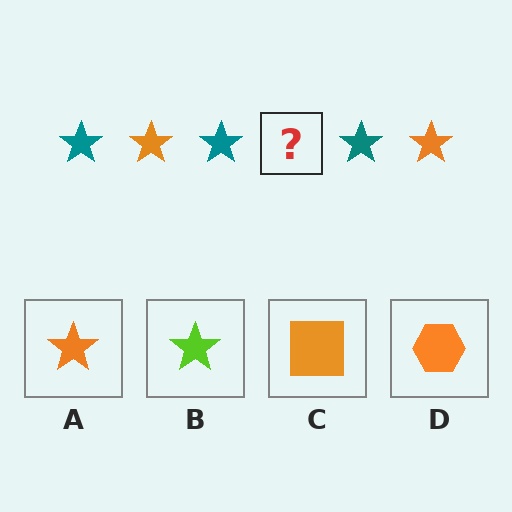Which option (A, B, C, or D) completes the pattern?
A.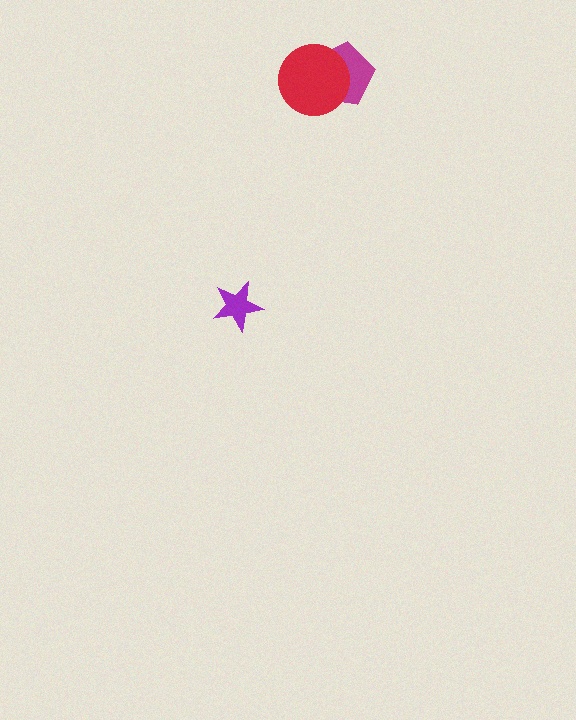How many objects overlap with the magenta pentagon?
1 object overlaps with the magenta pentagon.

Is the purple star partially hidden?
No, no other shape covers it.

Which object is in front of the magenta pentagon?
The red circle is in front of the magenta pentagon.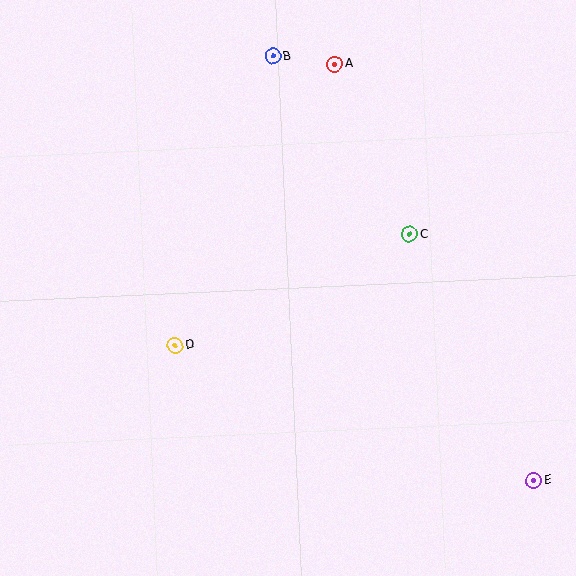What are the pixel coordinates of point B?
Point B is at (273, 56).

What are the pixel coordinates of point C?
Point C is at (409, 234).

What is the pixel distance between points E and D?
The distance between E and D is 383 pixels.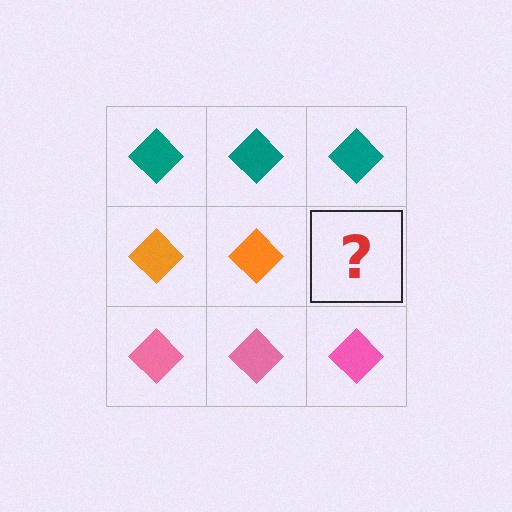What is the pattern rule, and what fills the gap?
The rule is that each row has a consistent color. The gap should be filled with an orange diamond.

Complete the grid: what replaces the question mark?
The question mark should be replaced with an orange diamond.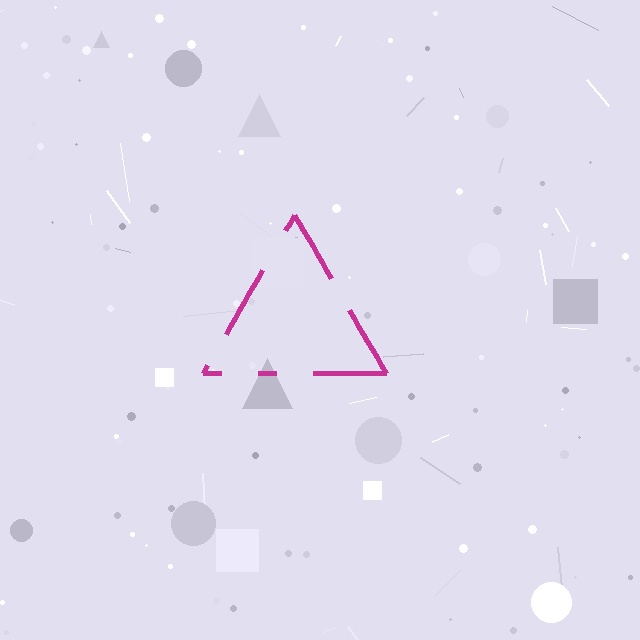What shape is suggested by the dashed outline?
The dashed outline suggests a triangle.